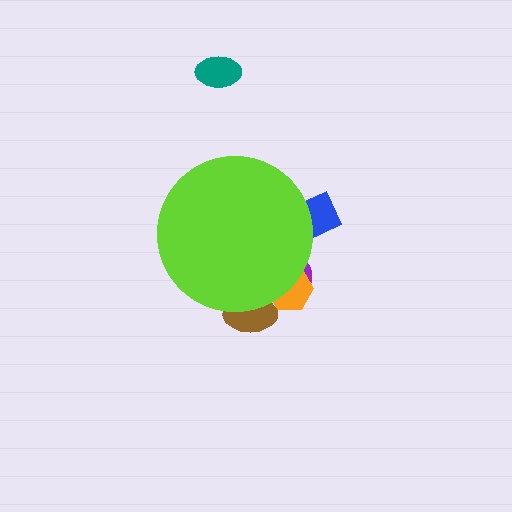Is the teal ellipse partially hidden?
No, the teal ellipse is fully visible.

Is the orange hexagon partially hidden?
Yes, the orange hexagon is partially hidden behind the lime circle.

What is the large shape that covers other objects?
A lime circle.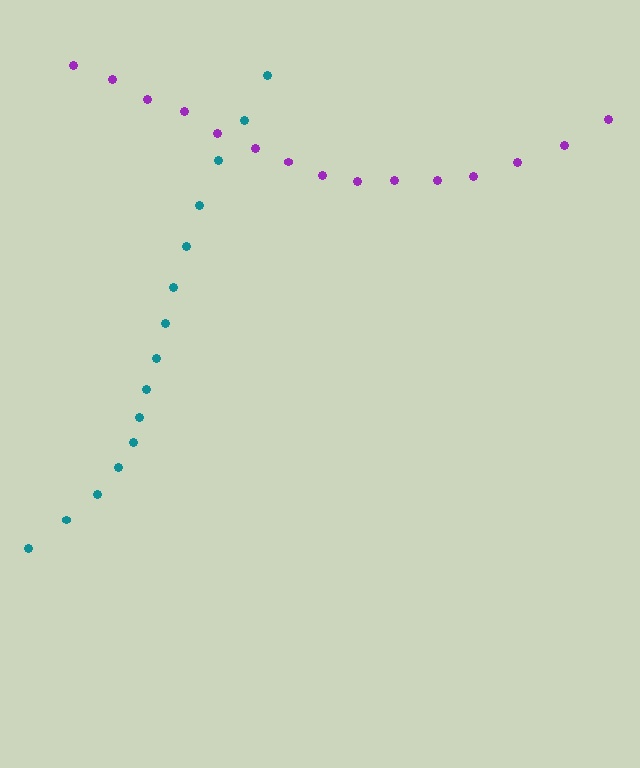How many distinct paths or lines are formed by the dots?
There are 2 distinct paths.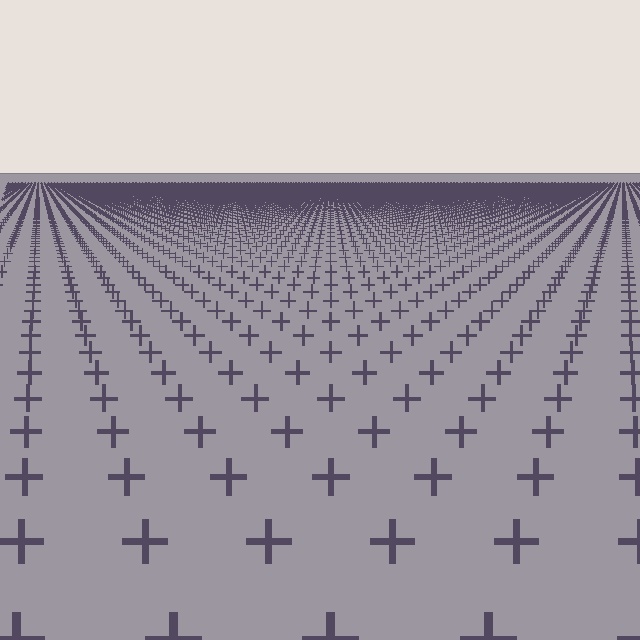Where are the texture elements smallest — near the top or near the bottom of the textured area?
Near the top.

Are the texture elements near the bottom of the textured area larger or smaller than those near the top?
Larger. Near the bottom, elements are closer to the viewer and appear at a bigger on-screen size.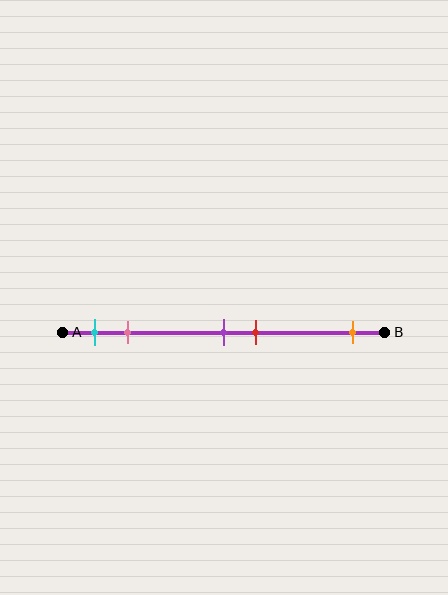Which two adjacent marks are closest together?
The purple and red marks are the closest adjacent pair.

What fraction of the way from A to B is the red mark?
The red mark is approximately 60% (0.6) of the way from A to B.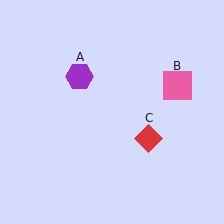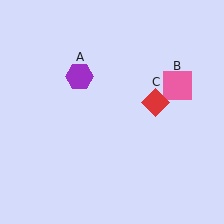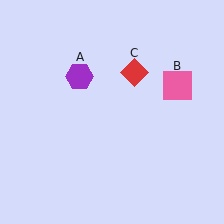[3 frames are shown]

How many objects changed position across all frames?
1 object changed position: red diamond (object C).